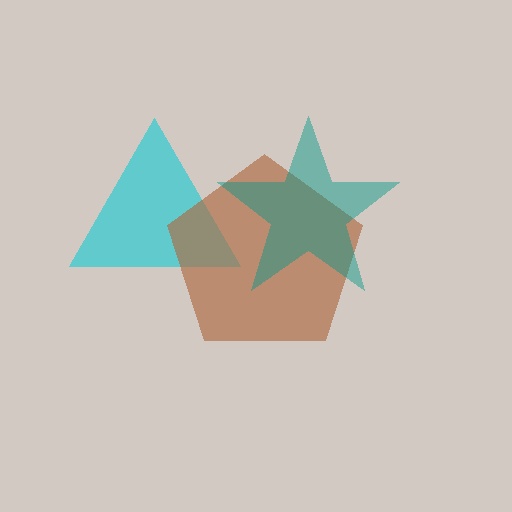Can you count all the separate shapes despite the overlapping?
Yes, there are 3 separate shapes.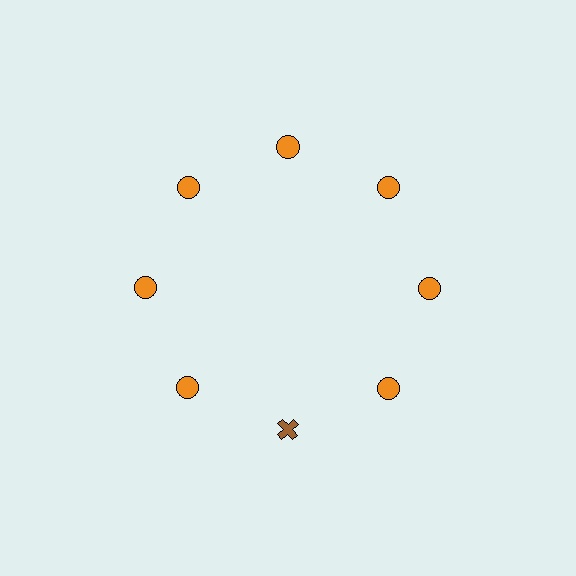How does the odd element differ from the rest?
It differs in both color (brown instead of orange) and shape (cross instead of circle).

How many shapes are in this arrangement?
There are 8 shapes arranged in a ring pattern.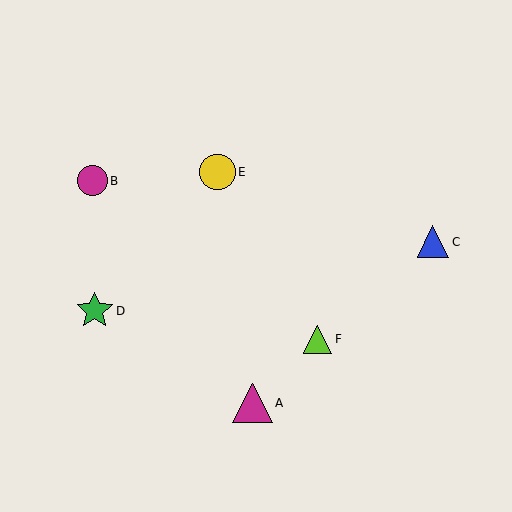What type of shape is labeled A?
Shape A is a magenta triangle.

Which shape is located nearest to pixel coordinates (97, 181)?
The magenta circle (labeled B) at (92, 181) is nearest to that location.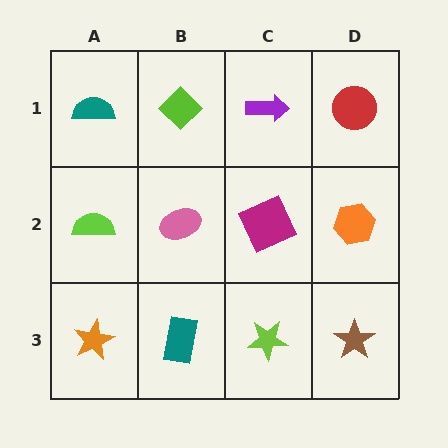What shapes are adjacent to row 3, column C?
A magenta square (row 2, column C), a teal rectangle (row 3, column B), a brown star (row 3, column D).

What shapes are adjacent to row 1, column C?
A magenta square (row 2, column C), a lime diamond (row 1, column B), a red circle (row 1, column D).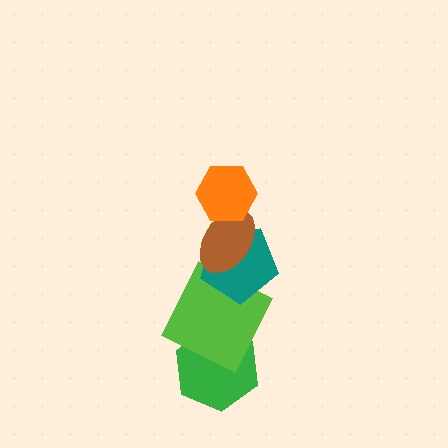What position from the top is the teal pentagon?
The teal pentagon is 3rd from the top.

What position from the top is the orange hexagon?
The orange hexagon is 1st from the top.